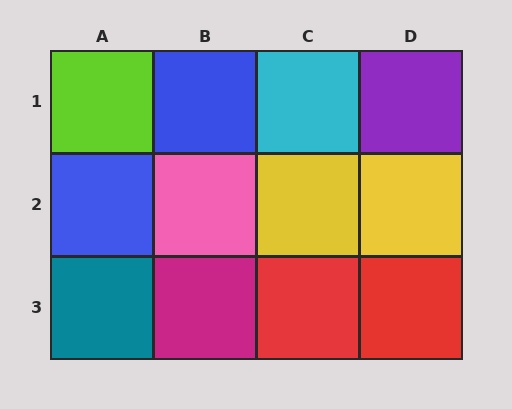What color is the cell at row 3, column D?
Red.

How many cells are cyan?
1 cell is cyan.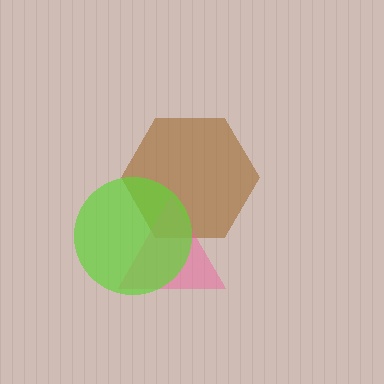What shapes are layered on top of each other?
The layered shapes are: a brown hexagon, a pink triangle, a lime circle.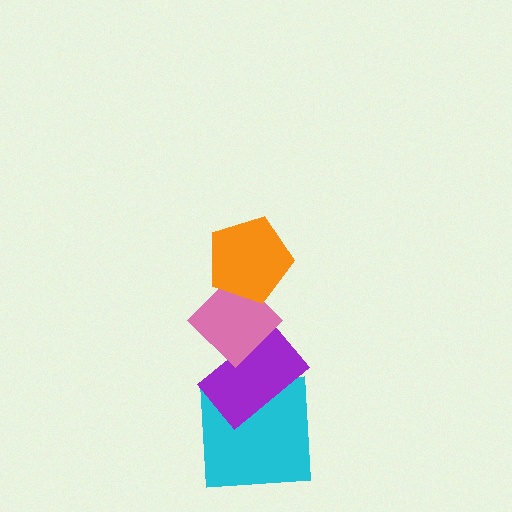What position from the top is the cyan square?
The cyan square is 4th from the top.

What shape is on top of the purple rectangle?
The pink diamond is on top of the purple rectangle.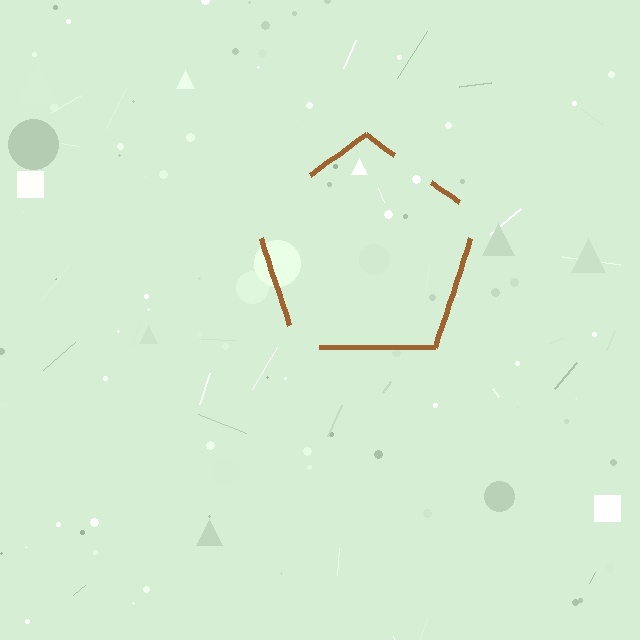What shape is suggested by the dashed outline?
The dashed outline suggests a pentagon.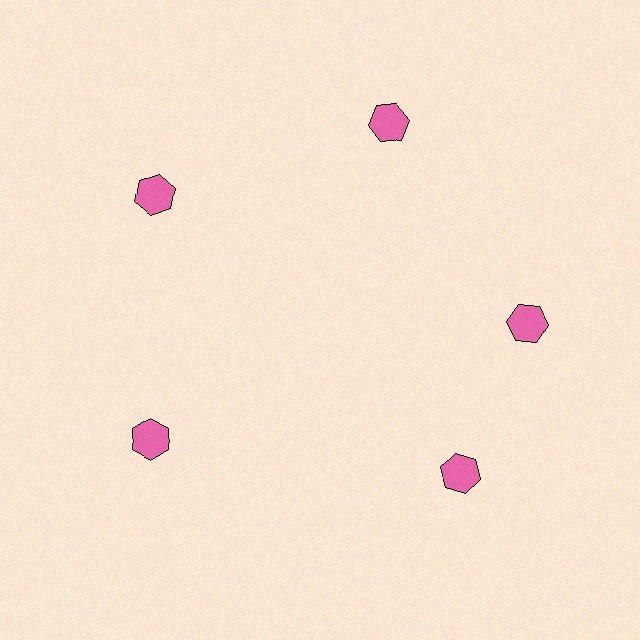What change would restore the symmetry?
The symmetry would be restored by rotating it back into even spacing with its neighbors so that all 5 hexagons sit at equal angles and equal distance from the center.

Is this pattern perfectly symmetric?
No. The 5 pink hexagons are arranged in a ring, but one element near the 5 o'clock position is rotated out of alignment along the ring, breaking the 5-fold rotational symmetry.